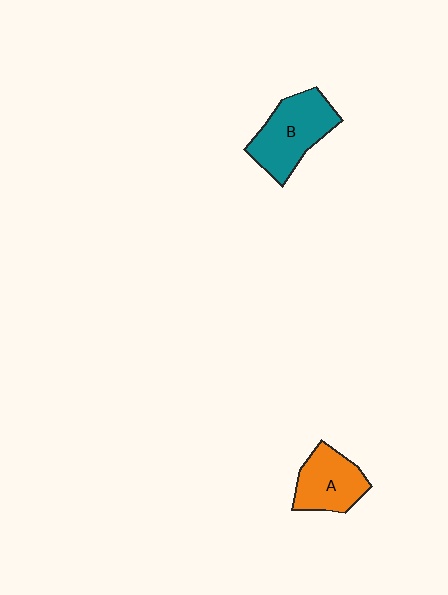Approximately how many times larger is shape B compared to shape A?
Approximately 1.3 times.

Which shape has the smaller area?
Shape A (orange).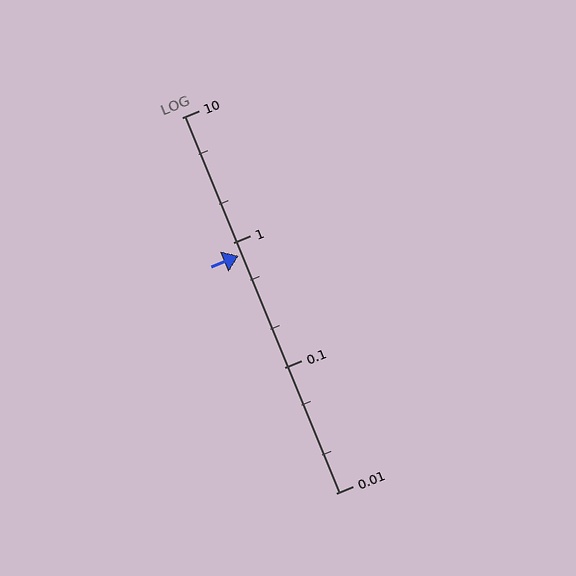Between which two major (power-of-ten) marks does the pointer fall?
The pointer is between 0.1 and 1.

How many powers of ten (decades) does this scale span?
The scale spans 3 decades, from 0.01 to 10.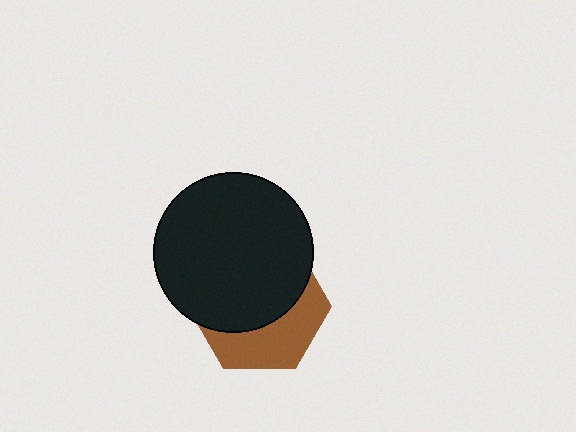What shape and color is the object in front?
The object in front is a black circle.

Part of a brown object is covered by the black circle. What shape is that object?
It is a hexagon.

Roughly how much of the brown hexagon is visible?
A small part of it is visible (roughly 39%).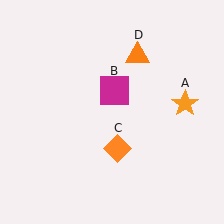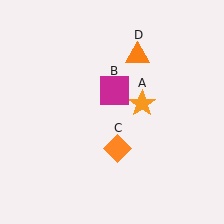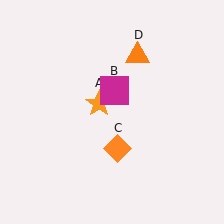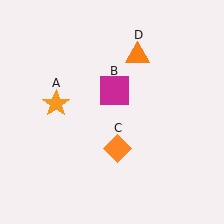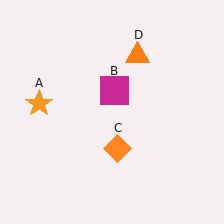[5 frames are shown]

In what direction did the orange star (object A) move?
The orange star (object A) moved left.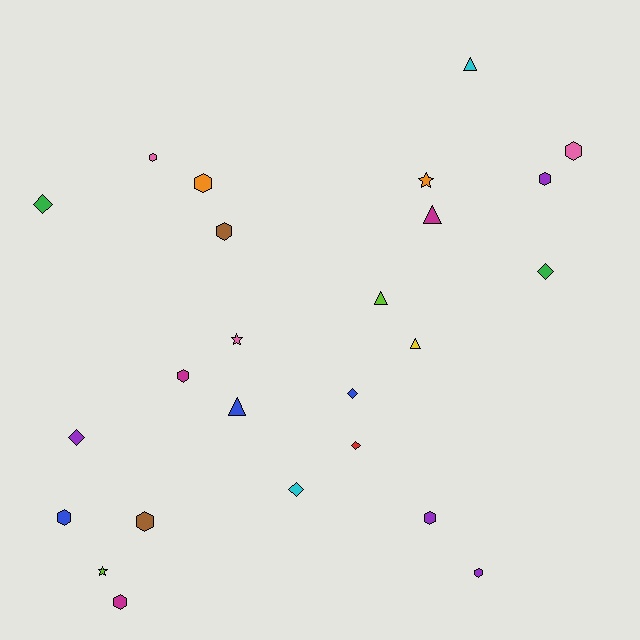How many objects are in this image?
There are 25 objects.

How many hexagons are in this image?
There are 11 hexagons.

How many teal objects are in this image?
There are no teal objects.